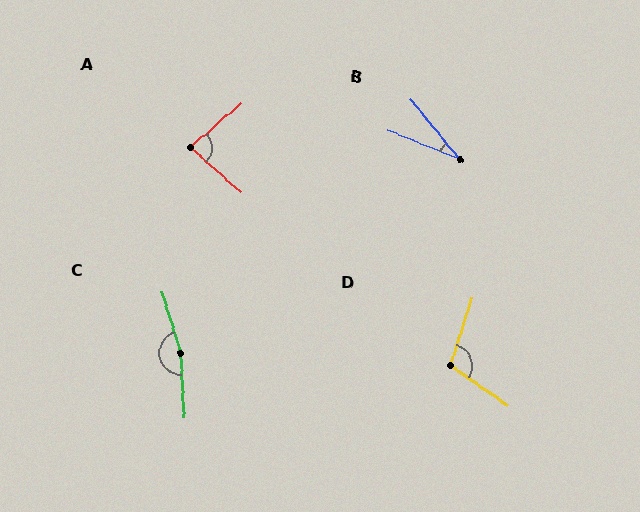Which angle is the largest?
C, at approximately 166 degrees.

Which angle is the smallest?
B, at approximately 29 degrees.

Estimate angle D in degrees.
Approximately 107 degrees.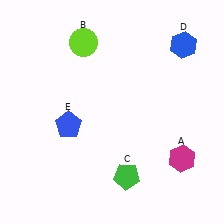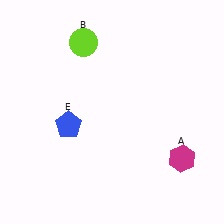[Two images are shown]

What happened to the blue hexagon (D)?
The blue hexagon (D) was removed in Image 2. It was in the top-right area of Image 1.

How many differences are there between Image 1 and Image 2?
There are 2 differences between the two images.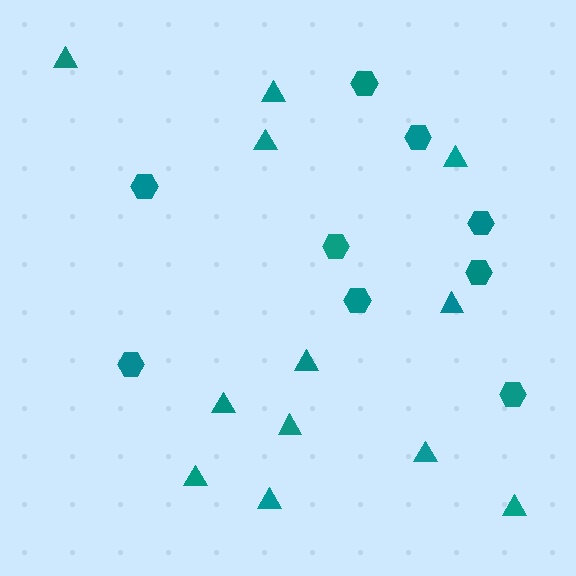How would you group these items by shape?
There are 2 groups: one group of triangles (12) and one group of hexagons (9).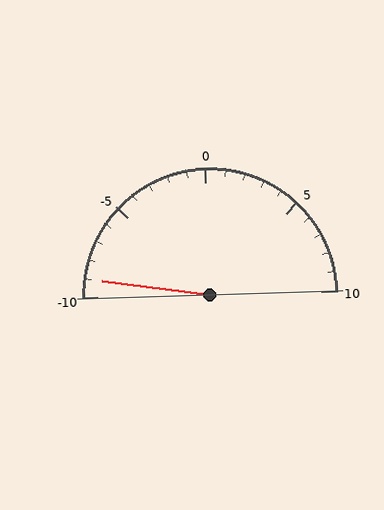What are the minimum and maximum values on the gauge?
The gauge ranges from -10 to 10.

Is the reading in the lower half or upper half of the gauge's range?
The reading is in the lower half of the range (-10 to 10).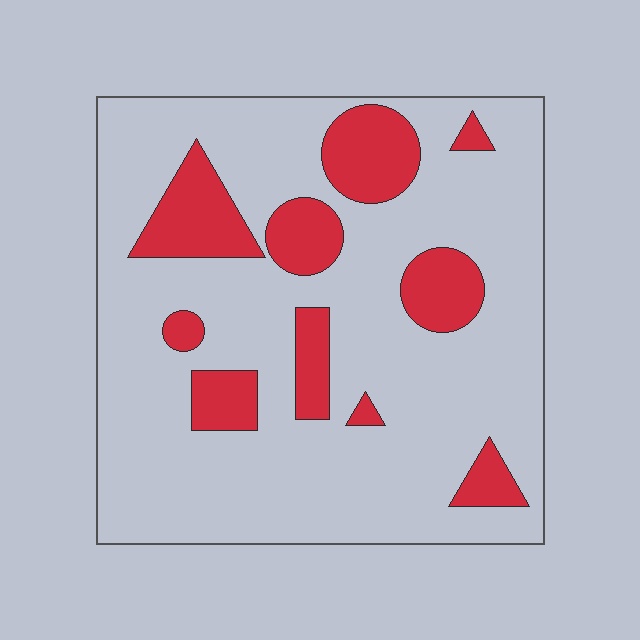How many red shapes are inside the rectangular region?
10.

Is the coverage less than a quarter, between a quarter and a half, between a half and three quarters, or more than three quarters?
Less than a quarter.